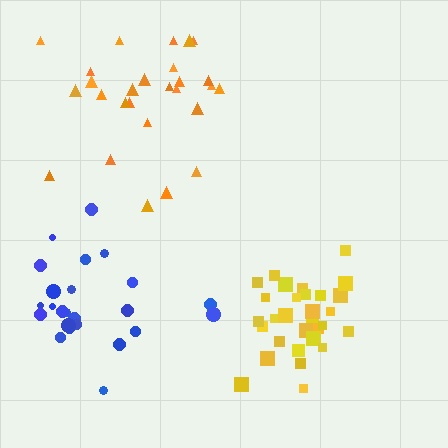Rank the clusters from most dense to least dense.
yellow, blue, orange.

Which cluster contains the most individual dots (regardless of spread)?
Yellow (30).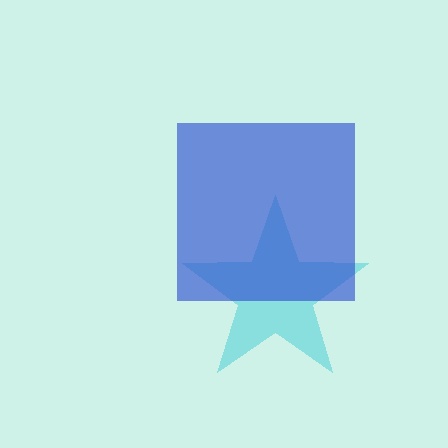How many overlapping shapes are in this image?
There are 2 overlapping shapes in the image.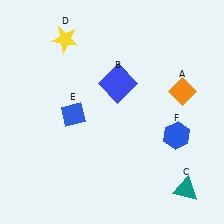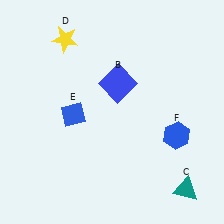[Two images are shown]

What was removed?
The orange diamond (A) was removed in Image 2.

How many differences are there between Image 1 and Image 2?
There is 1 difference between the two images.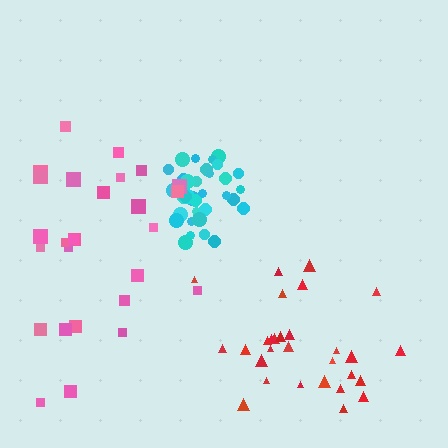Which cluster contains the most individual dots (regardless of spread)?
Cyan (35).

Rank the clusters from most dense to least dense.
cyan, red, pink.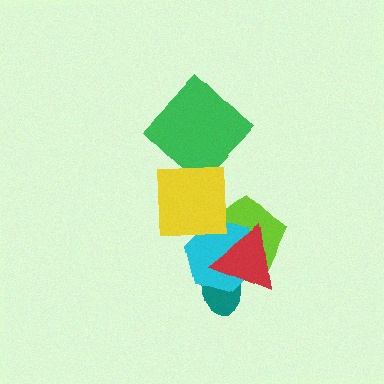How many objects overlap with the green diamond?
0 objects overlap with the green diamond.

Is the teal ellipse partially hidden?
Yes, it is partially covered by another shape.